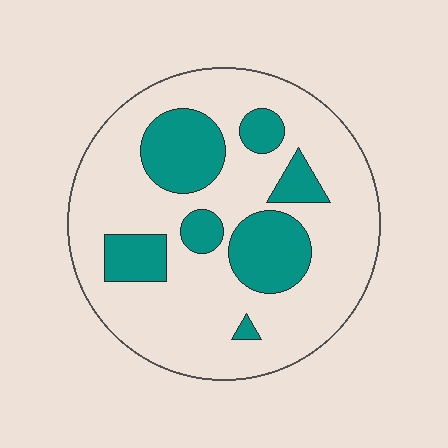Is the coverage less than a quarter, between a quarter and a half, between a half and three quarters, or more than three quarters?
Between a quarter and a half.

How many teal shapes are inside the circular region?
7.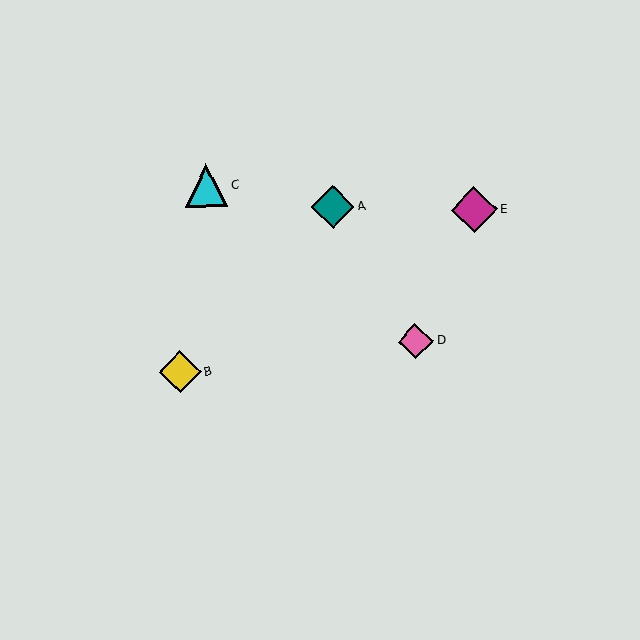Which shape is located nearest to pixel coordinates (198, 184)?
The cyan triangle (labeled C) at (206, 186) is nearest to that location.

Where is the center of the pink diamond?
The center of the pink diamond is at (416, 341).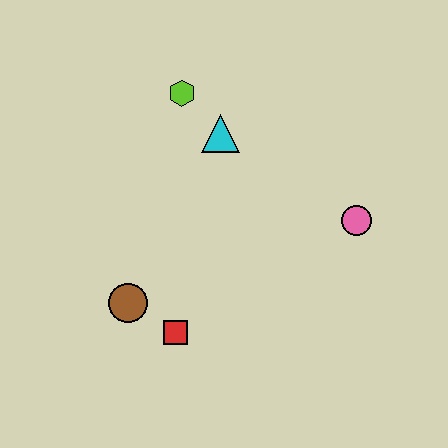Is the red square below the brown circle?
Yes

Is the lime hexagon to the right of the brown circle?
Yes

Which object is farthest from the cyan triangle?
The red square is farthest from the cyan triangle.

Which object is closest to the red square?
The brown circle is closest to the red square.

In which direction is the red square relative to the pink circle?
The red square is to the left of the pink circle.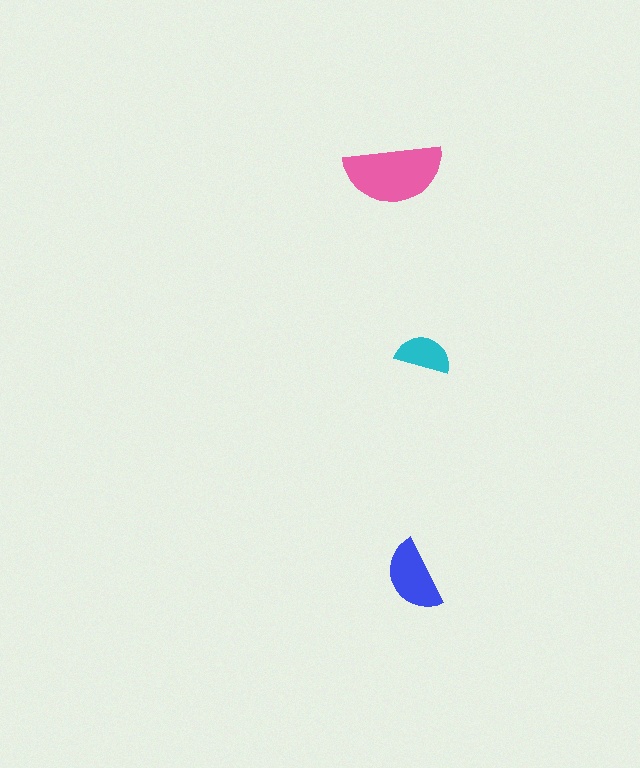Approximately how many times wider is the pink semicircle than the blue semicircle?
About 1.5 times wider.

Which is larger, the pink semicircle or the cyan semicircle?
The pink one.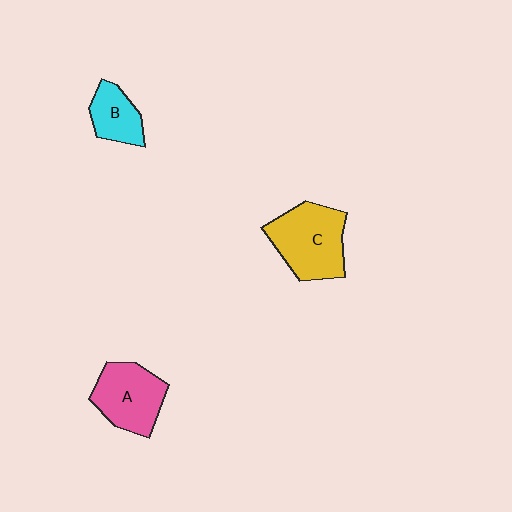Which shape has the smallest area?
Shape B (cyan).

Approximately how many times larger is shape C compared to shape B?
Approximately 1.9 times.